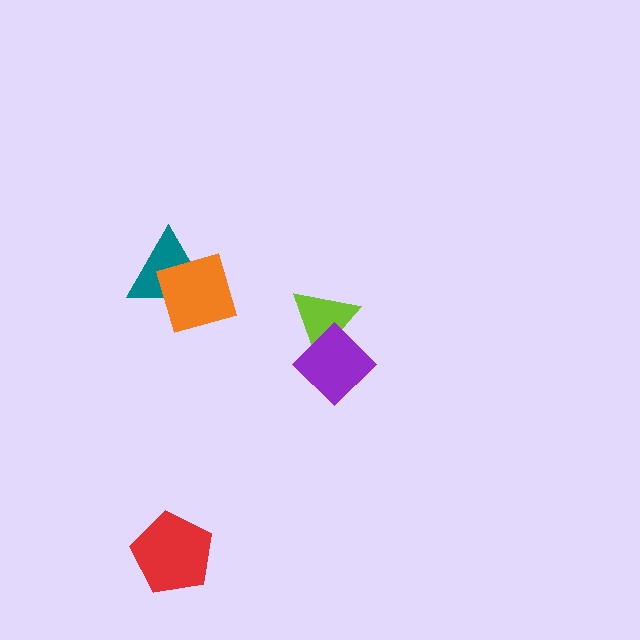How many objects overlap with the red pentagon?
0 objects overlap with the red pentagon.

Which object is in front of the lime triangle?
The purple diamond is in front of the lime triangle.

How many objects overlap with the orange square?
1 object overlaps with the orange square.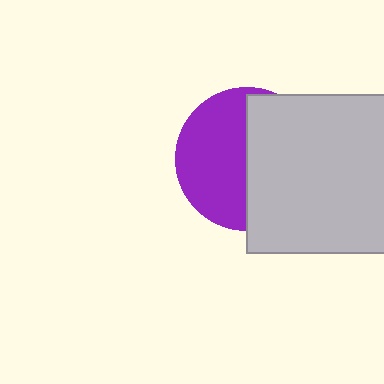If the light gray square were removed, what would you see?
You would see the complete purple circle.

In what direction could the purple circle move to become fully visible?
The purple circle could move left. That would shift it out from behind the light gray square entirely.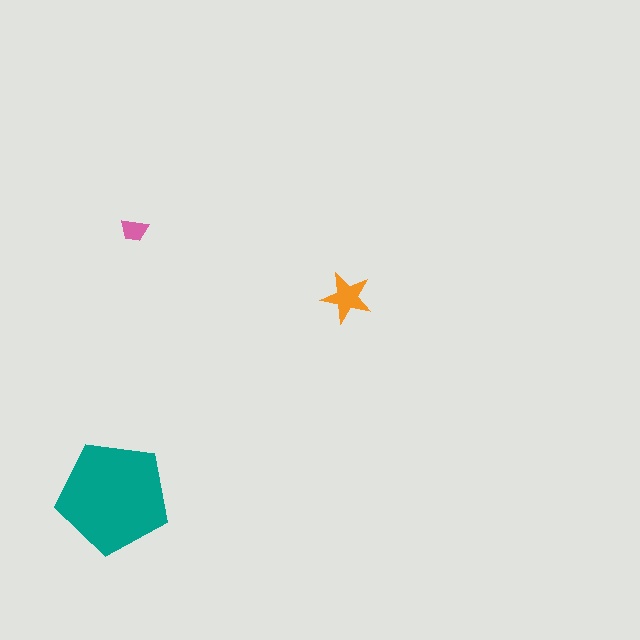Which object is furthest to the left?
The teal pentagon is leftmost.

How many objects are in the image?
There are 3 objects in the image.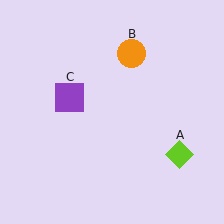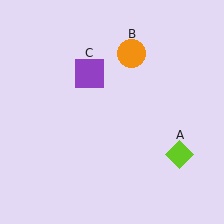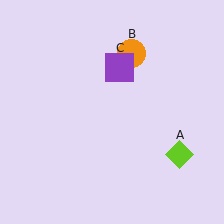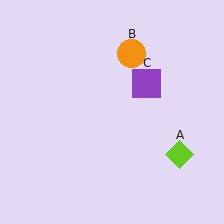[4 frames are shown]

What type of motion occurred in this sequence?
The purple square (object C) rotated clockwise around the center of the scene.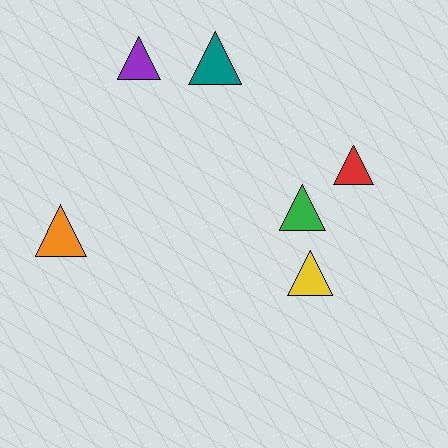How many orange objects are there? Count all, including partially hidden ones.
There is 1 orange object.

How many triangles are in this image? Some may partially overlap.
There are 6 triangles.